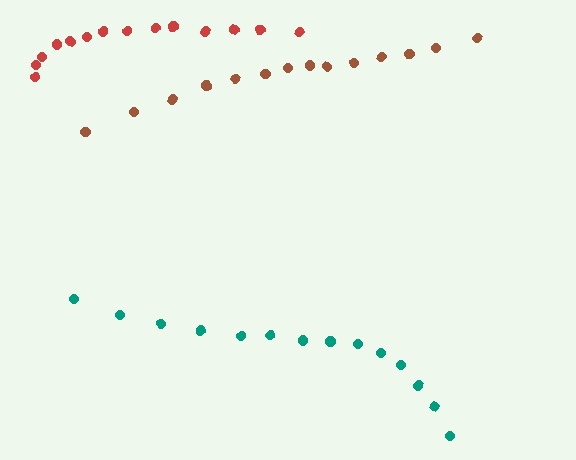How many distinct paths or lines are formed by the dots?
There are 3 distinct paths.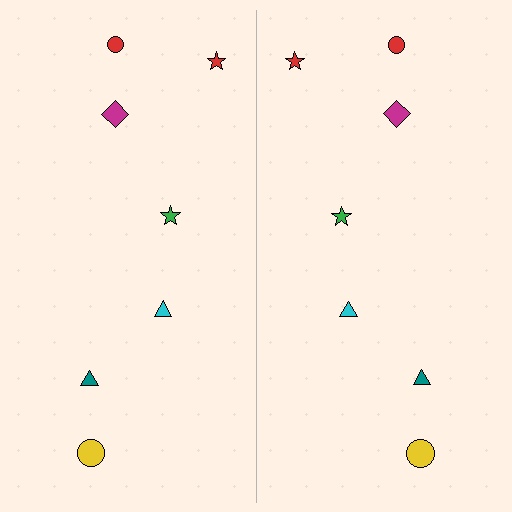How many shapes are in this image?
There are 14 shapes in this image.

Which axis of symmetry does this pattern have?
The pattern has a vertical axis of symmetry running through the center of the image.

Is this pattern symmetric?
Yes, this pattern has bilateral (reflection) symmetry.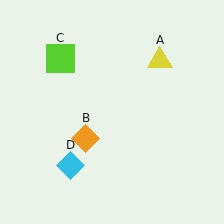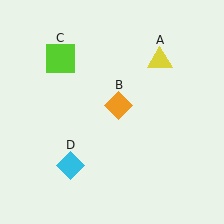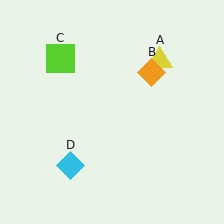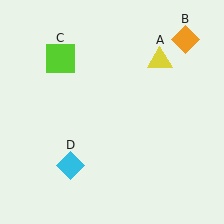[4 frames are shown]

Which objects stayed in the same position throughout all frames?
Yellow triangle (object A) and lime square (object C) and cyan diamond (object D) remained stationary.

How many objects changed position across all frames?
1 object changed position: orange diamond (object B).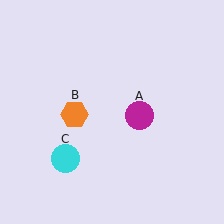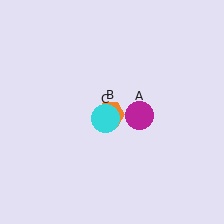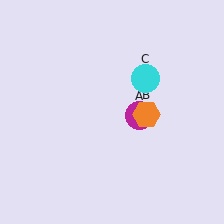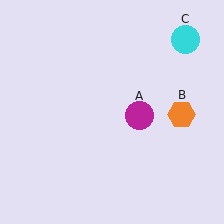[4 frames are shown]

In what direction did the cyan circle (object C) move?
The cyan circle (object C) moved up and to the right.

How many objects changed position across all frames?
2 objects changed position: orange hexagon (object B), cyan circle (object C).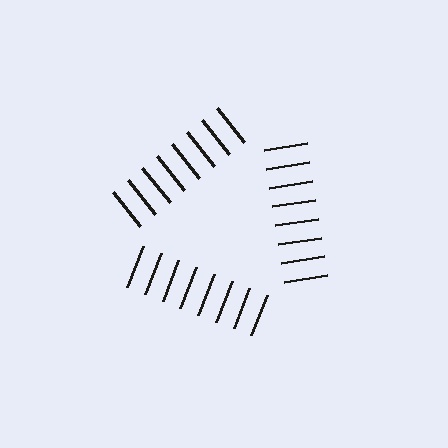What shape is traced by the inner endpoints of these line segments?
An illusory triangle — the line segments terminate on its edges but no continuous stroke is drawn.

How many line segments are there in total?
24 — 8 along each of the 3 edges.